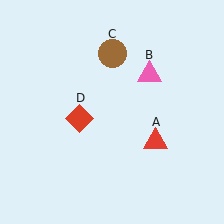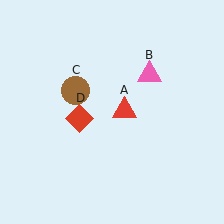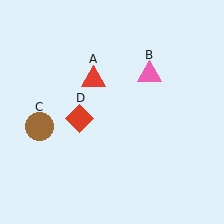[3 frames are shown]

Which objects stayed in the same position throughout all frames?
Pink triangle (object B) and red diamond (object D) remained stationary.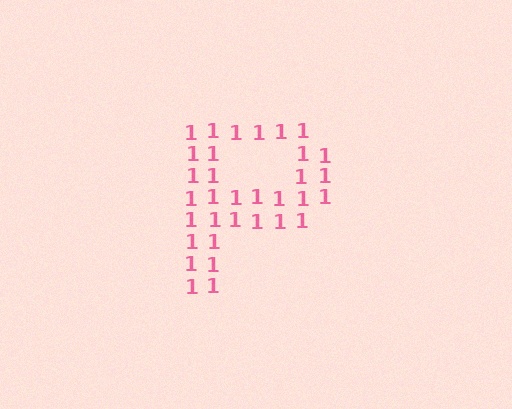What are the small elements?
The small elements are digit 1's.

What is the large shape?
The large shape is the letter P.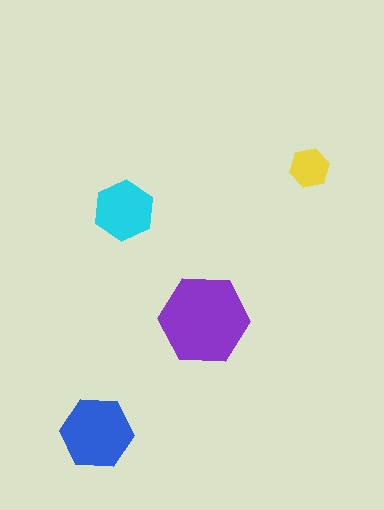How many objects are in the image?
There are 4 objects in the image.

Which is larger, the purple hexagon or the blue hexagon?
The purple one.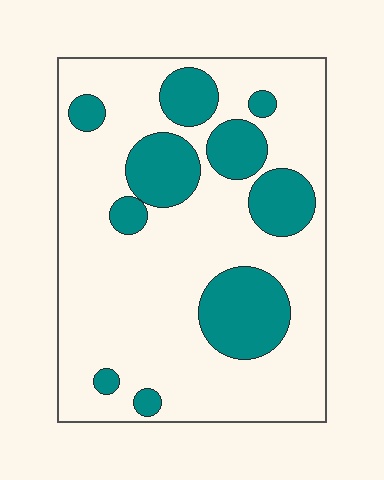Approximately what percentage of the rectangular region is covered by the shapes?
Approximately 25%.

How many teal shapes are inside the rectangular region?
10.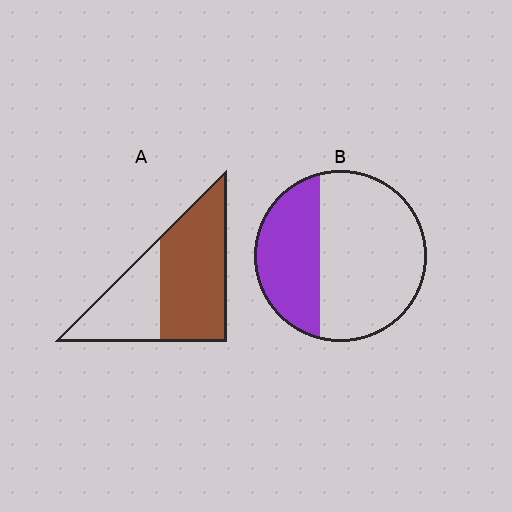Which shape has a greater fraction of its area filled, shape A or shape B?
Shape A.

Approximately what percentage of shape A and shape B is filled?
A is approximately 65% and B is approximately 35%.